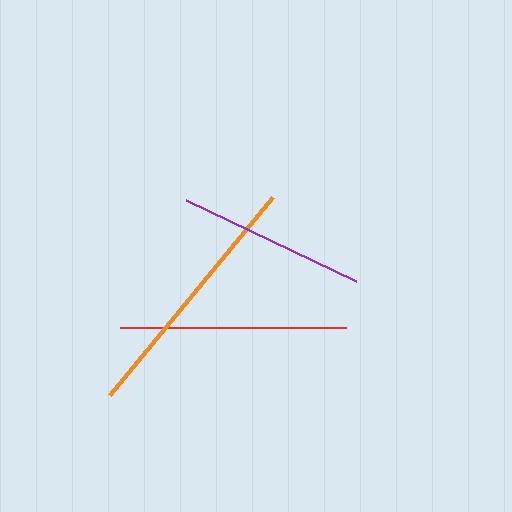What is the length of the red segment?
The red segment is approximately 226 pixels long.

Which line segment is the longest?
The orange line is the longest at approximately 257 pixels.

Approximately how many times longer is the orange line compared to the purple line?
The orange line is approximately 1.4 times the length of the purple line.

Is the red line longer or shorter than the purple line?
The red line is longer than the purple line.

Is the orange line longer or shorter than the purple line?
The orange line is longer than the purple line.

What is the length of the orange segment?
The orange segment is approximately 257 pixels long.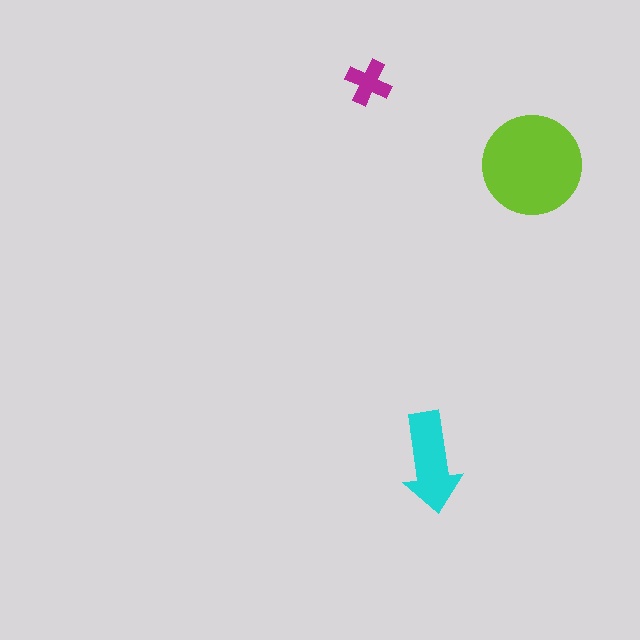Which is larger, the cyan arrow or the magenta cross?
The cyan arrow.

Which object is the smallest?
The magenta cross.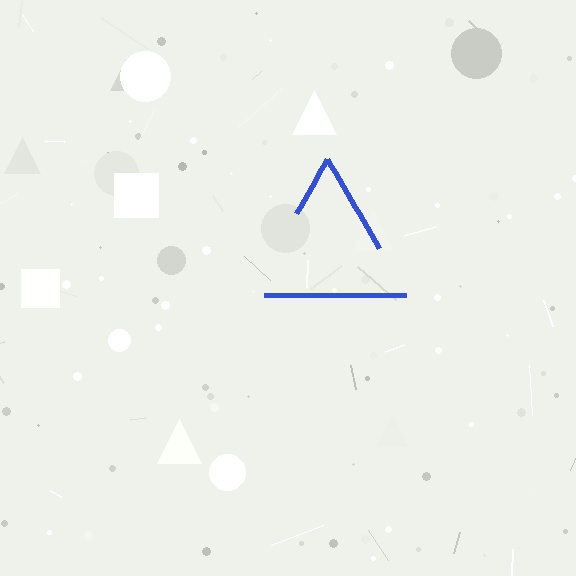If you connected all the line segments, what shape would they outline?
They would outline a triangle.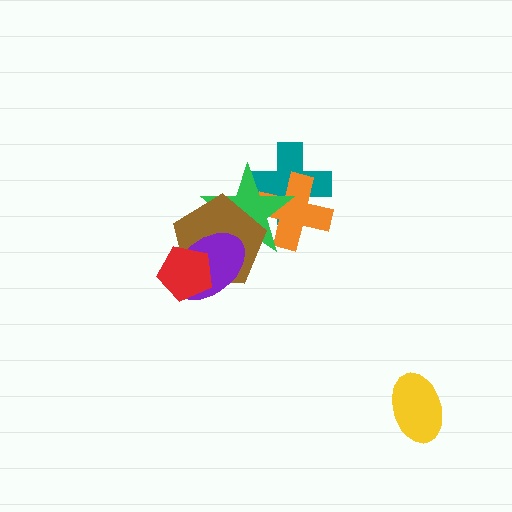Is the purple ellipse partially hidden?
Yes, it is partially covered by another shape.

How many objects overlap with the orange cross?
2 objects overlap with the orange cross.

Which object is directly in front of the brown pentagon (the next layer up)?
The purple ellipse is directly in front of the brown pentagon.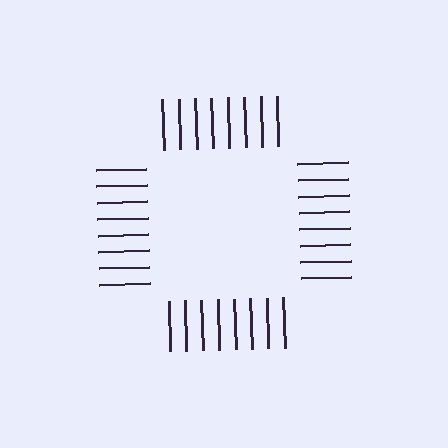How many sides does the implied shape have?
4 sides — the line-ends trace a square.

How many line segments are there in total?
32 — 8 along each of the 4 edges.